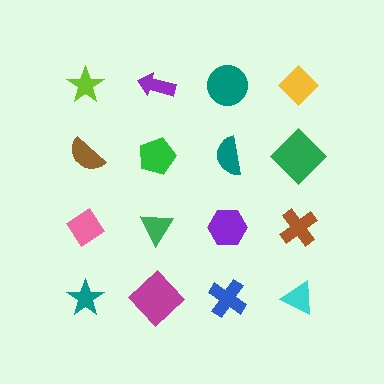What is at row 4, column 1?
A teal star.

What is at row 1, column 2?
A purple arrow.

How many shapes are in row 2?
4 shapes.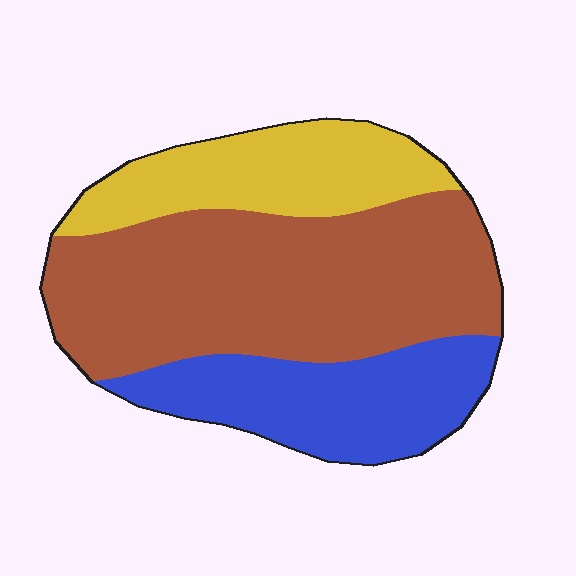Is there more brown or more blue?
Brown.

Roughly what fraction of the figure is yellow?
Yellow takes up about one fifth (1/5) of the figure.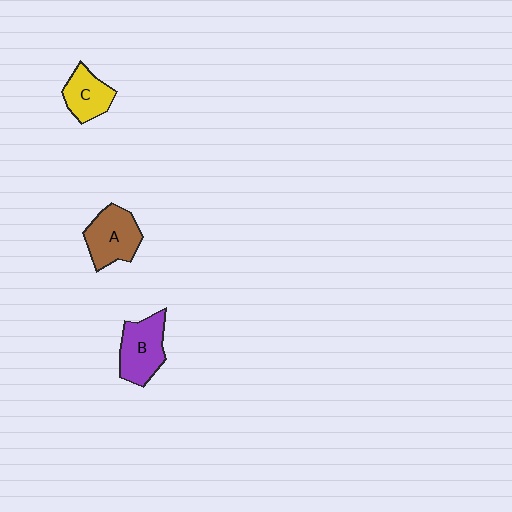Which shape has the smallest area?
Shape C (yellow).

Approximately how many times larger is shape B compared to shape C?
Approximately 1.3 times.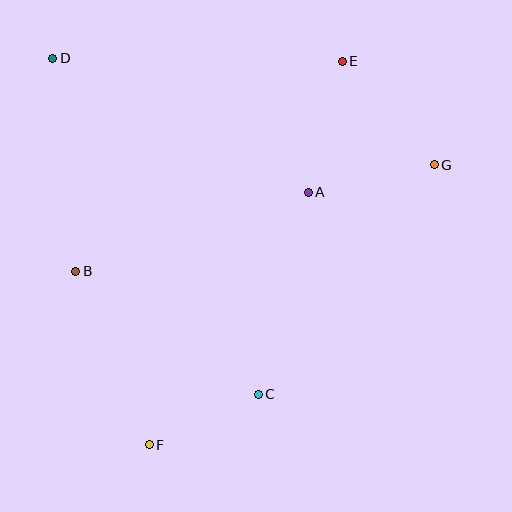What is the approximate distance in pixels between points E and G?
The distance between E and G is approximately 139 pixels.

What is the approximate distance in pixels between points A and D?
The distance between A and D is approximately 288 pixels.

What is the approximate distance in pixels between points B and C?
The distance between B and C is approximately 220 pixels.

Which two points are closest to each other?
Points C and F are closest to each other.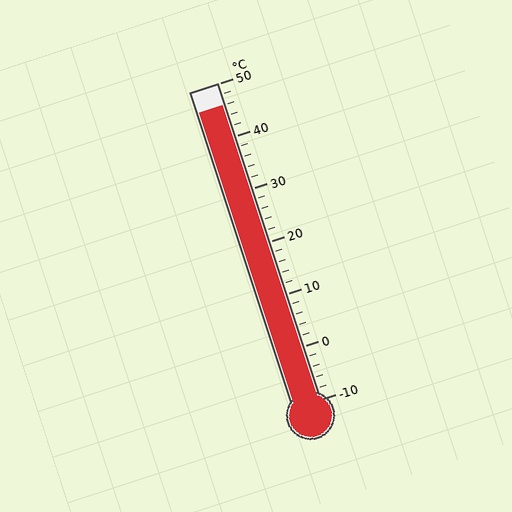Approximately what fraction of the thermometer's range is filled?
The thermometer is filled to approximately 95% of its range.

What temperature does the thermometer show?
The thermometer shows approximately 46°C.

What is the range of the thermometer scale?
The thermometer scale ranges from -10°C to 50°C.